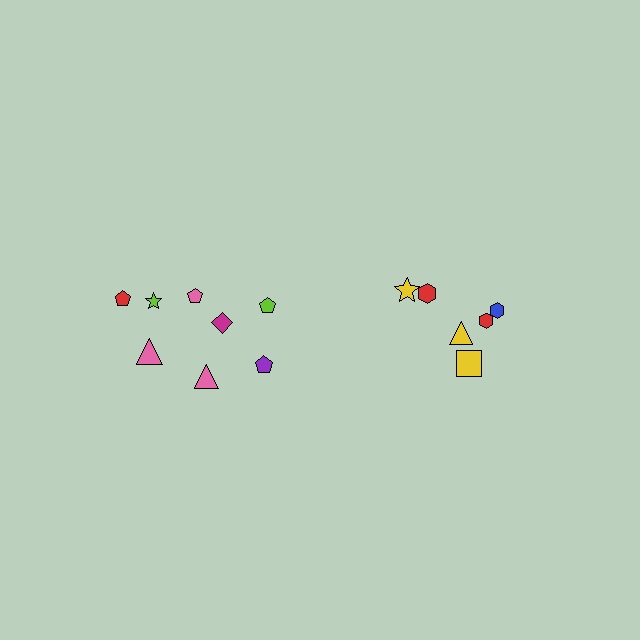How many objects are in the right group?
There are 6 objects.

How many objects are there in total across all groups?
There are 14 objects.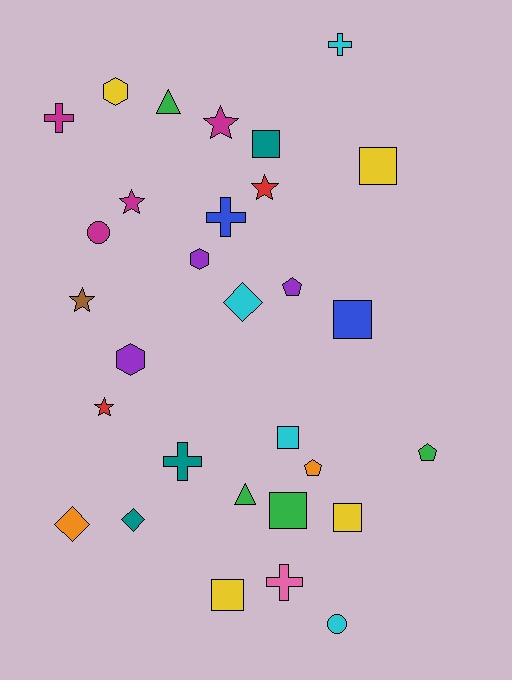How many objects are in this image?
There are 30 objects.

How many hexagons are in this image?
There are 3 hexagons.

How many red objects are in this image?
There are 2 red objects.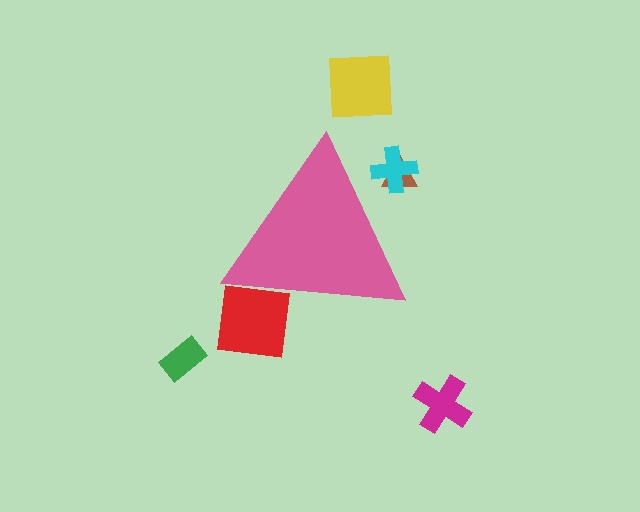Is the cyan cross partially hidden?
Yes, the cyan cross is partially hidden behind the pink triangle.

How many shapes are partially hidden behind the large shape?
3 shapes are partially hidden.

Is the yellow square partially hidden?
No, the yellow square is fully visible.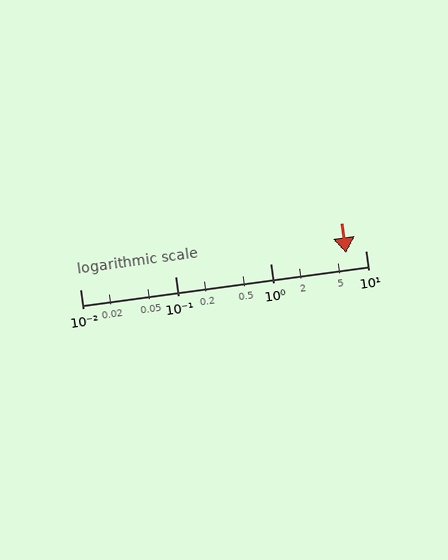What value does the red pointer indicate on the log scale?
The pointer indicates approximately 6.3.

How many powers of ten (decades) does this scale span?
The scale spans 3 decades, from 0.01 to 10.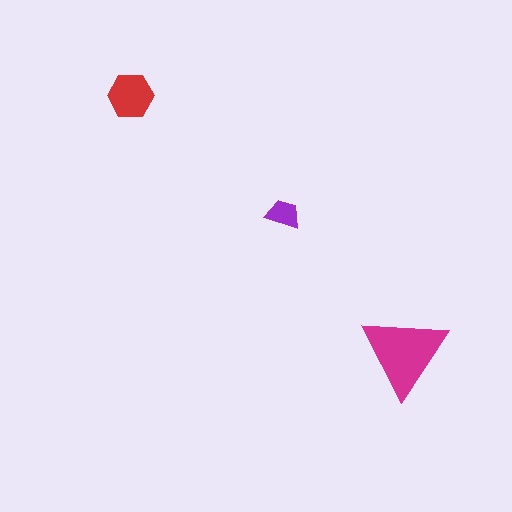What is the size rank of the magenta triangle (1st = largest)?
1st.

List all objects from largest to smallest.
The magenta triangle, the red hexagon, the purple trapezoid.